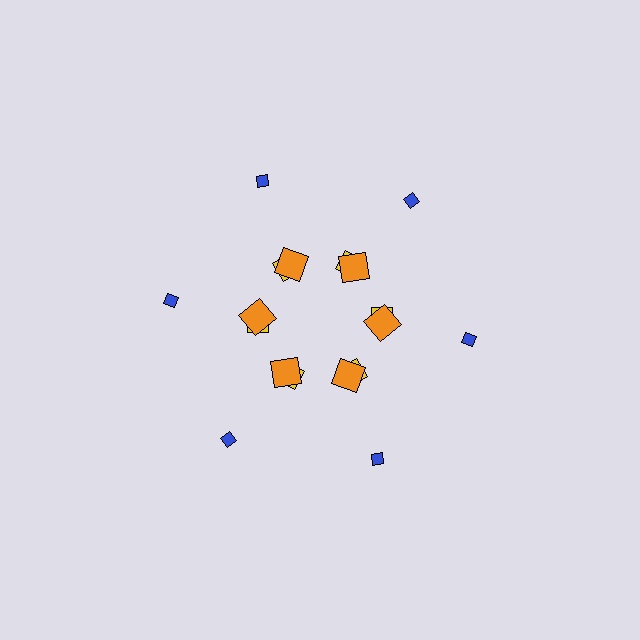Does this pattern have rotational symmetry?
Yes, this pattern has 6-fold rotational symmetry. It looks the same after rotating 60 degrees around the center.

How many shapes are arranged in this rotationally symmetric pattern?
There are 18 shapes, arranged in 6 groups of 3.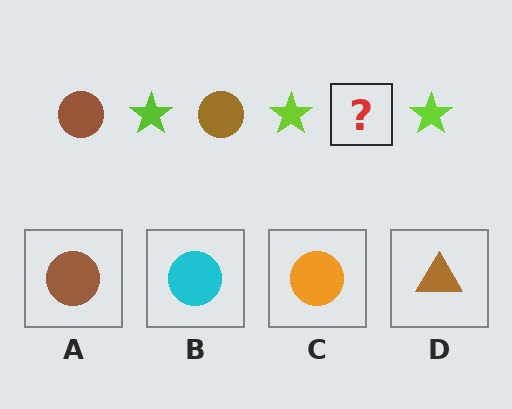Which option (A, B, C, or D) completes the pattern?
A.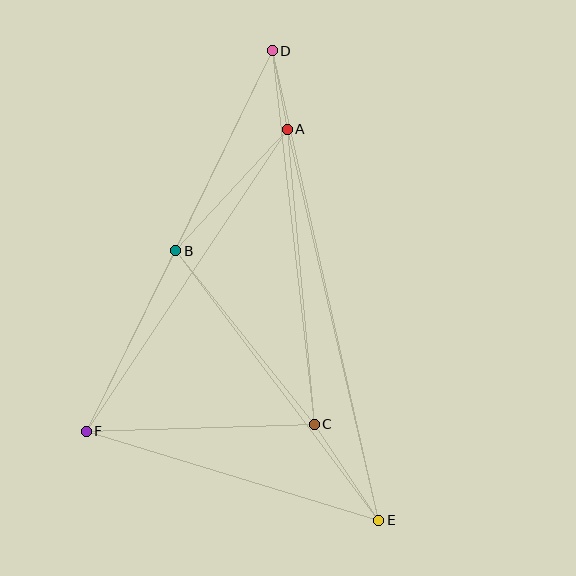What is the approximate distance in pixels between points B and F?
The distance between B and F is approximately 201 pixels.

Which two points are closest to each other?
Points A and D are closest to each other.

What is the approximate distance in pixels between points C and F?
The distance between C and F is approximately 228 pixels.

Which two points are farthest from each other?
Points D and E are farthest from each other.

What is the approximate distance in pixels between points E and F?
The distance between E and F is approximately 305 pixels.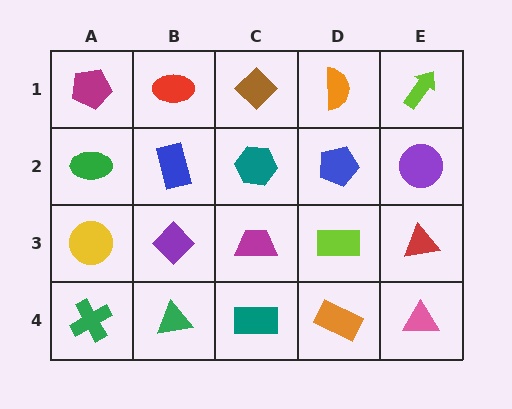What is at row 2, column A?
A green ellipse.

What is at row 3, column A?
A yellow circle.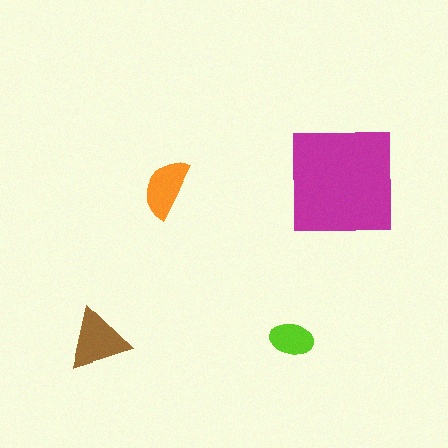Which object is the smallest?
The lime ellipse.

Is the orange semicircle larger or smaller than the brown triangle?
Smaller.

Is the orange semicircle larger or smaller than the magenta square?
Smaller.